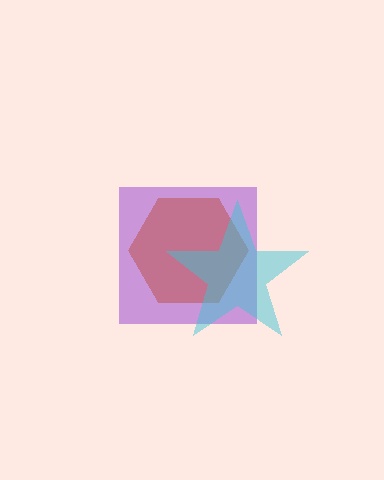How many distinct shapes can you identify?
There are 3 distinct shapes: an orange hexagon, a purple square, a cyan star.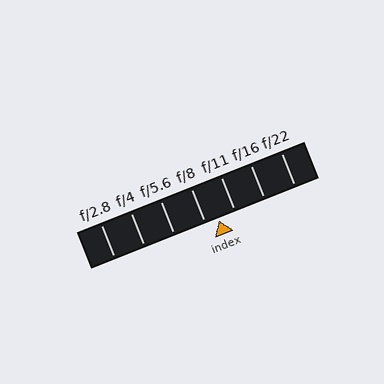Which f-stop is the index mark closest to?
The index mark is closest to f/8.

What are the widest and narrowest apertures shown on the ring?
The widest aperture shown is f/2.8 and the narrowest is f/22.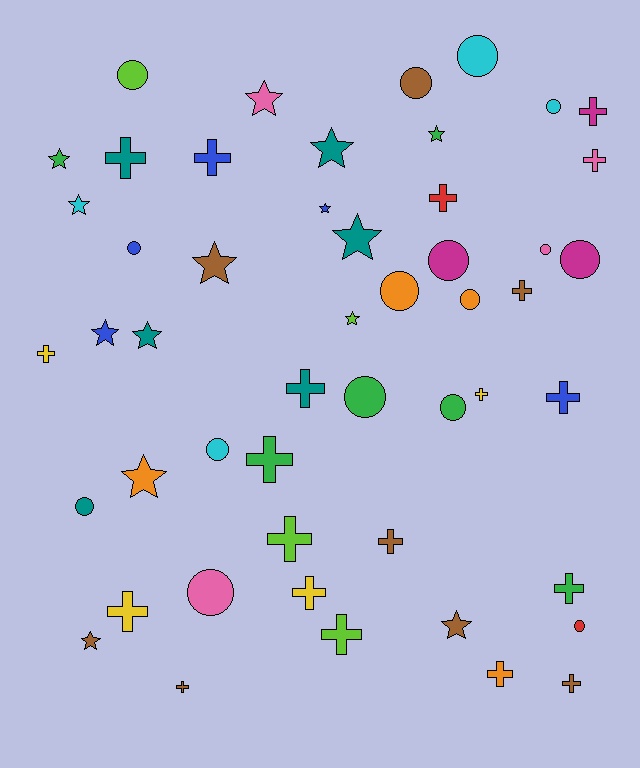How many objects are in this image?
There are 50 objects.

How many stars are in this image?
There are 14 stars.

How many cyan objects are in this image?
There are 4 cyan objects.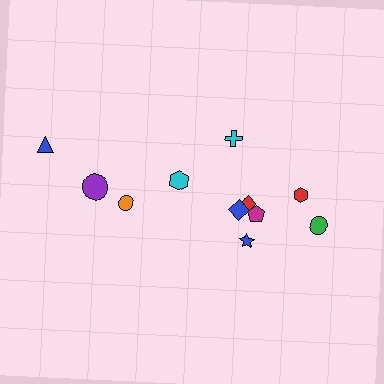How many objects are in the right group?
There are 7 objects.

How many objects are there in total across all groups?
There are 11 objects.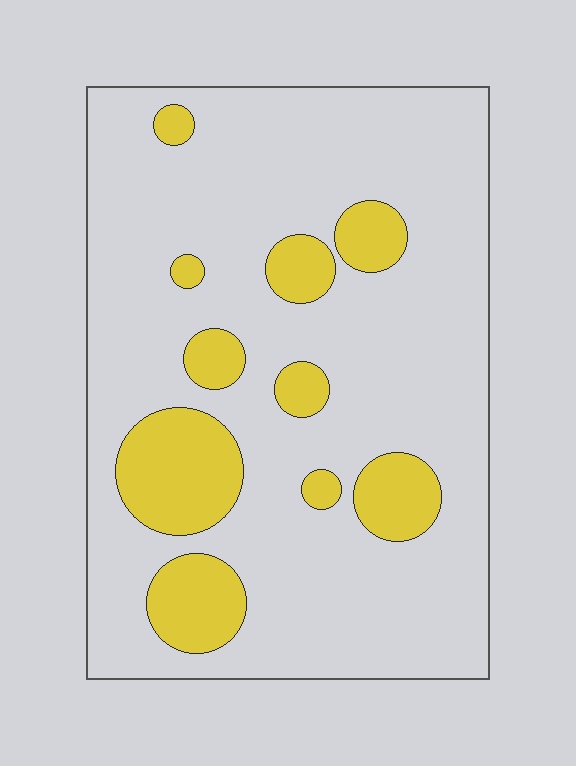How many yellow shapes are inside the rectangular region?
10.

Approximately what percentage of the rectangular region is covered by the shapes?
Approximately 20%.